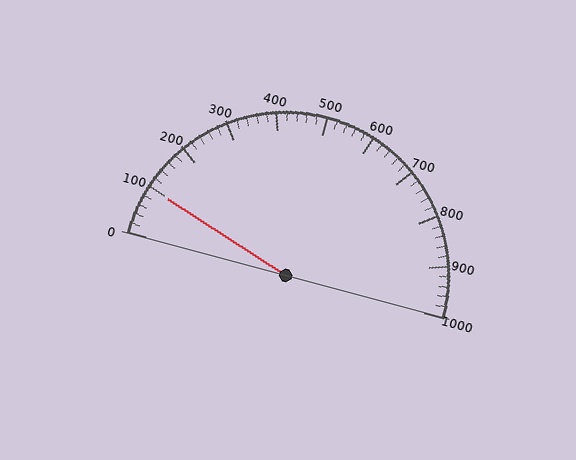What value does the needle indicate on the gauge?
The needle indicates approximately 100.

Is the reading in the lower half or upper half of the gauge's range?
The reading is in the lower half of the range (0 to 1000).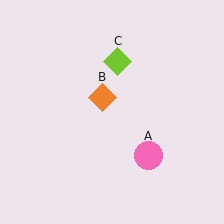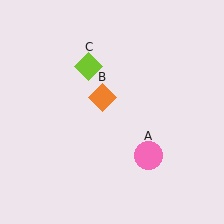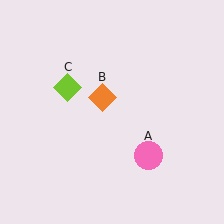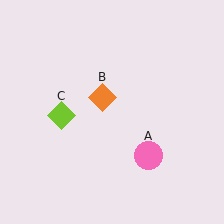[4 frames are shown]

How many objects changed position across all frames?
1 object changed position: lime diamond (object C).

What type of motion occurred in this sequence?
The lime diamond (object C) rotated counterclockwise around the center of the scene.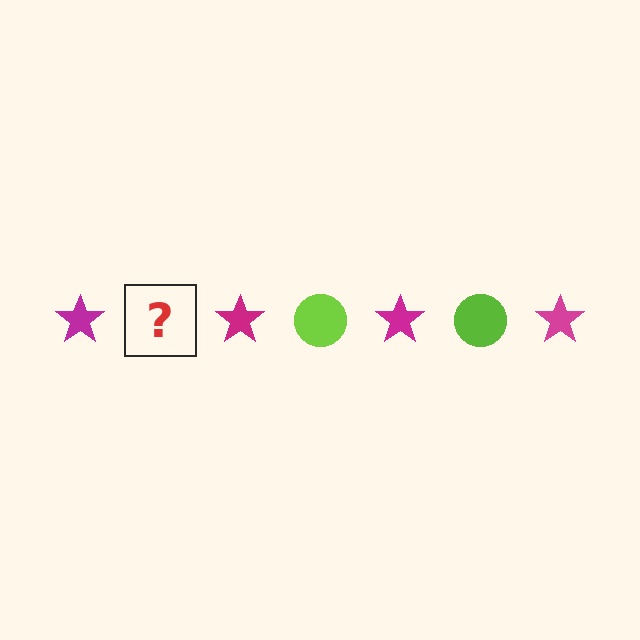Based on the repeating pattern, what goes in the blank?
The blank should be a lime circle.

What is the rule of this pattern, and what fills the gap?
The rule is that the pattern alternates between magenta star and lime circle. The gap should be filled with a lime circle.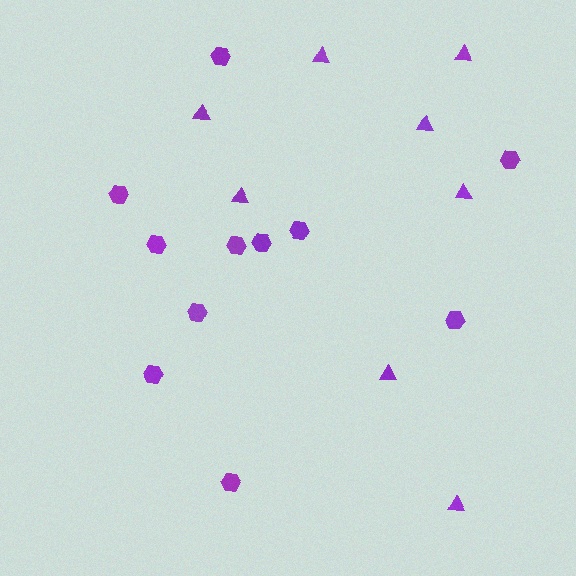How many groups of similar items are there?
There are 2 groups: one group of hexagons (11) and one group of triangles (8).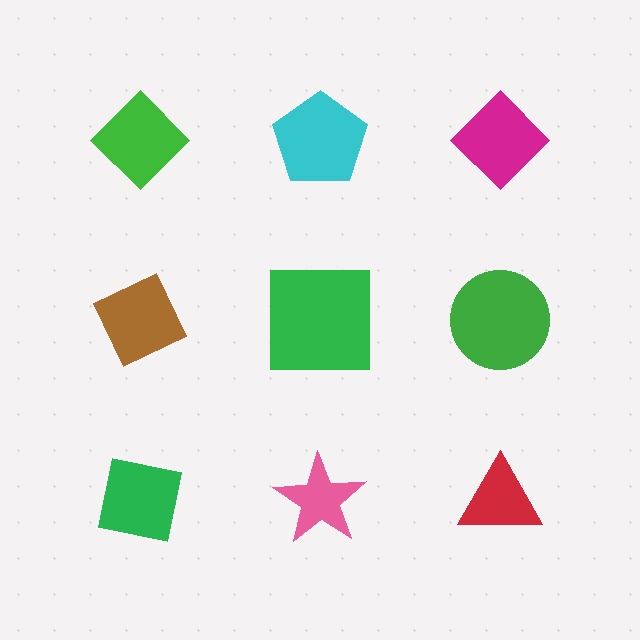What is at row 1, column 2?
A cyan pentagon.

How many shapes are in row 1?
3 shapes.